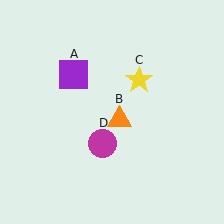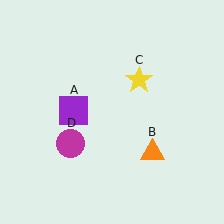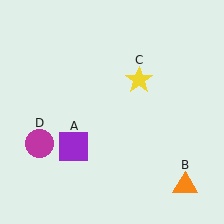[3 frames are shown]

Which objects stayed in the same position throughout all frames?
Yellow star (object C) remained stationary.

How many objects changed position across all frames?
3 objects changed position: purple square (object A), orange triangle (object B), magenta circle (object D).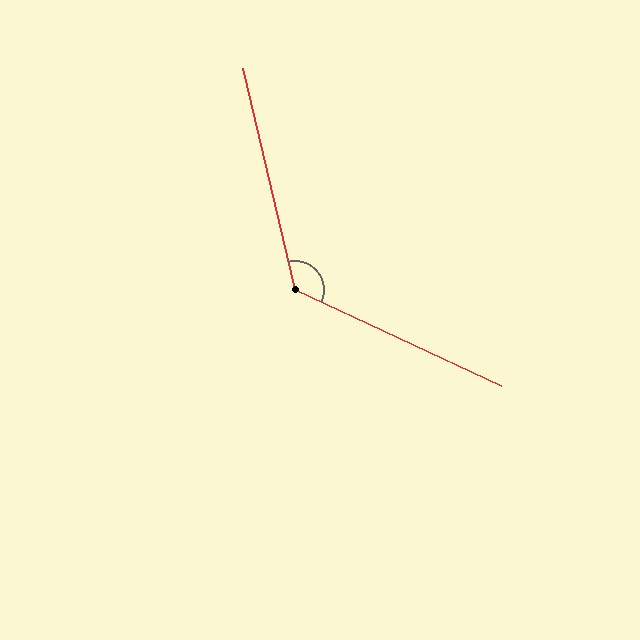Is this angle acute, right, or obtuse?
It is obtuse.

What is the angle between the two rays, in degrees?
Approximately 128 degrees.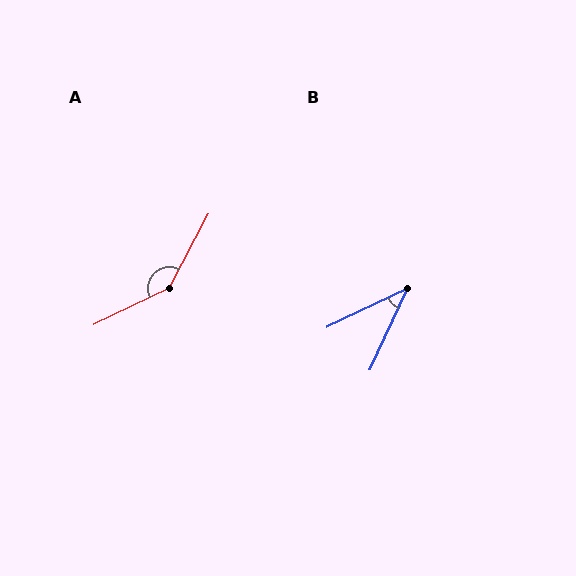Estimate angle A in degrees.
Approximately 144 degrees.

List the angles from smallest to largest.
B (40°), A (144°).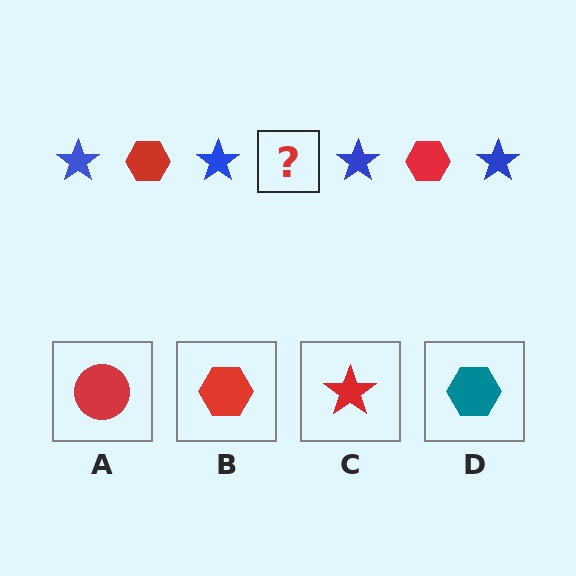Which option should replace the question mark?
Option B.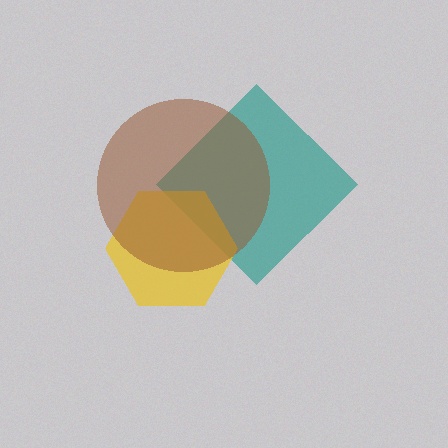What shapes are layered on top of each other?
The layered shapes are: a teal diamond, a yellow hexagon, a brown circle.